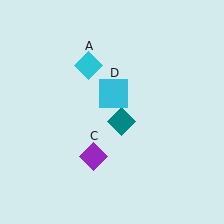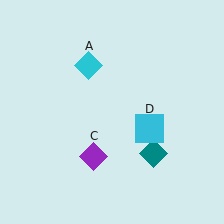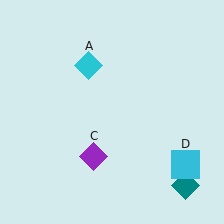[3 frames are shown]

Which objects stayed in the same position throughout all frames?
Cyan diamond (object A) and purple diamond (object C) remained stationary.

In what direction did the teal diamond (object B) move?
The teal diamond (object B) moved down and to the right.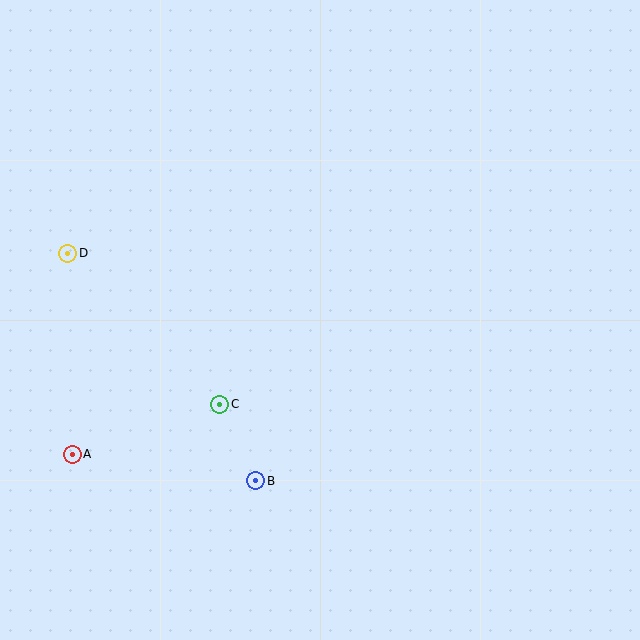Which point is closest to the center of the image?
Point C at (220, 404) is closest to the center.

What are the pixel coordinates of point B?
Point B is at (256, 481).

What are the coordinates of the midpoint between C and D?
The midpoint between C and D is at (144, 329).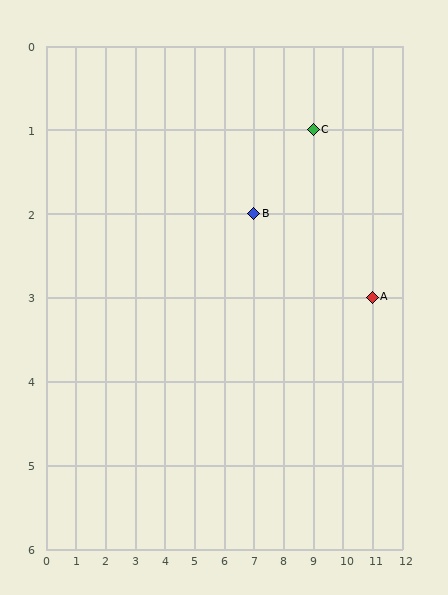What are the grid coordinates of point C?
Point C is at grid coordinates (9, 1).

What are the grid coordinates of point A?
Point A is at grid coordinates (11, 3).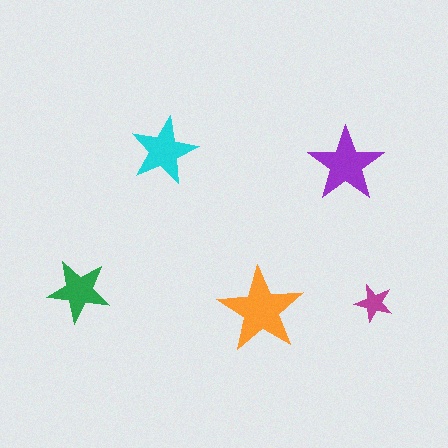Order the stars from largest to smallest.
the orange one, the purple one, the cyan one, the green one, the magenta one.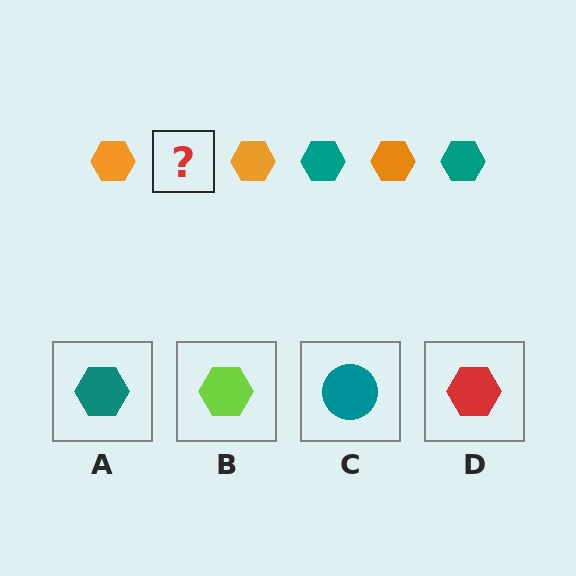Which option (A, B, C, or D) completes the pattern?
A.